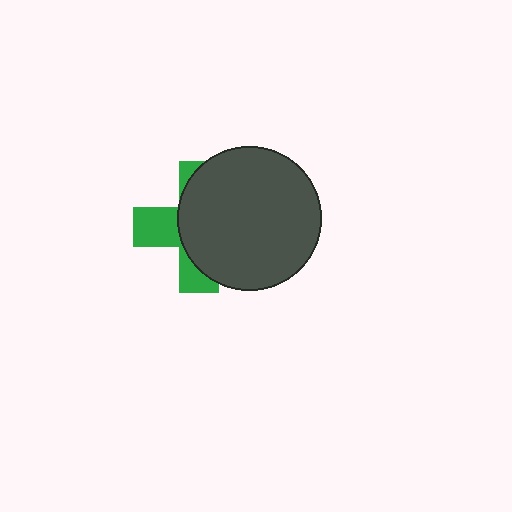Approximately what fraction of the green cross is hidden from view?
Roughly 64% of the green cross is hidden behind the dark gray circle.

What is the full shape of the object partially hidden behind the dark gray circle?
The partially hidden object is a green cross.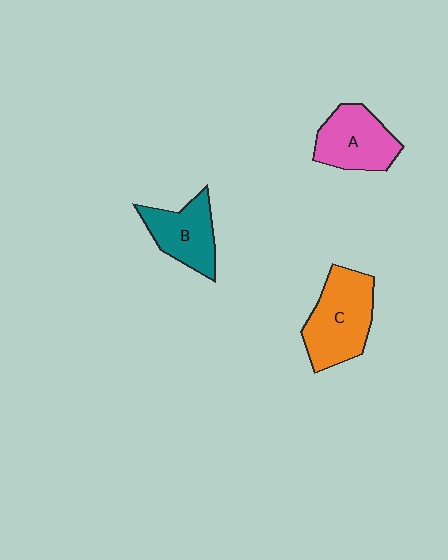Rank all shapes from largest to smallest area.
From largest to smallest: C (orange), A (pink), B (teal).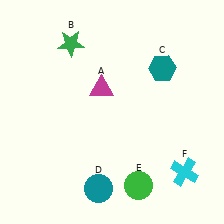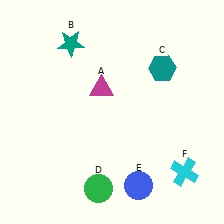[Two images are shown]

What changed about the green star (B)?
In Image 1, B is green. In Image 2, it changed to teal.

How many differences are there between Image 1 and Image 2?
There are 3 differences between the two images.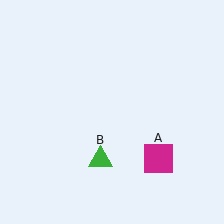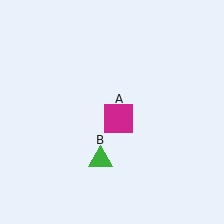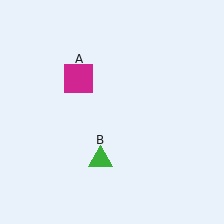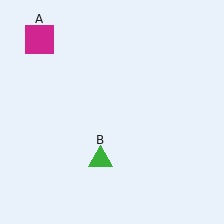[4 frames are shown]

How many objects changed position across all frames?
1 object changed position: magenta square (object A).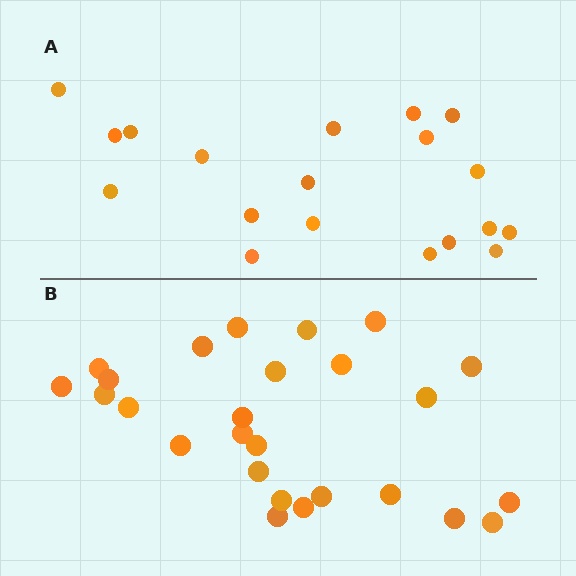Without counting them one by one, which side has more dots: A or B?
Region B (the bottom region) has more dots.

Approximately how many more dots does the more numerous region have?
Region B has roughly 8 or so more dots than region A.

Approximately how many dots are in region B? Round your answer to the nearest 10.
About 30 dots. (The exact count is 26, which rounds to 30.)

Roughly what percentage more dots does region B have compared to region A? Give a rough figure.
About 35% more.